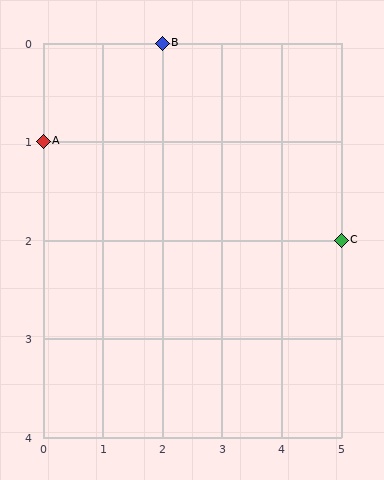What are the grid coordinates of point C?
Point C is at grid coordinates (5, 2).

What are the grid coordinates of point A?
Point A is at grid coordinates (0, 1).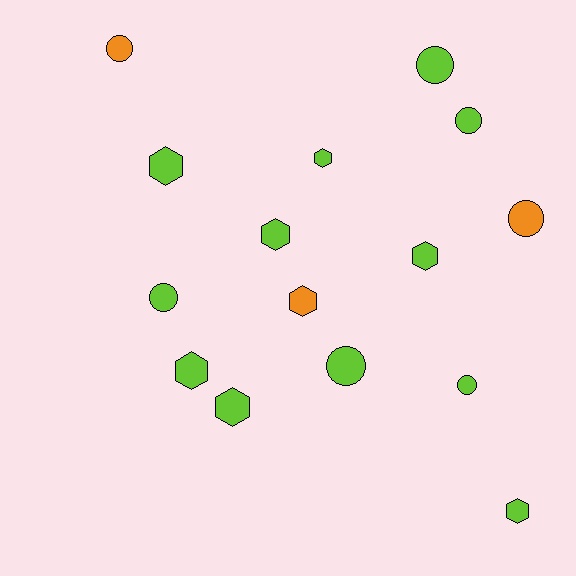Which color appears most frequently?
Lime, with 12 objects.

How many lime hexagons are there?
There are 7 lime hexagons.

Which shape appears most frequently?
Hexagon, with 8 objects.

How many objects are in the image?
There are 15 objects.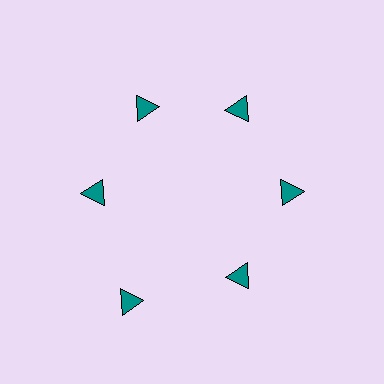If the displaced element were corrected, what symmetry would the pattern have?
It would have 6-fold rotational symmetry — the pattern would map onto itself every 60 degrees.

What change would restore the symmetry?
The symmetry would be restored by moving it inward, back onto the ring so that all 6 triangles sit at equal angles and equal distance from the center.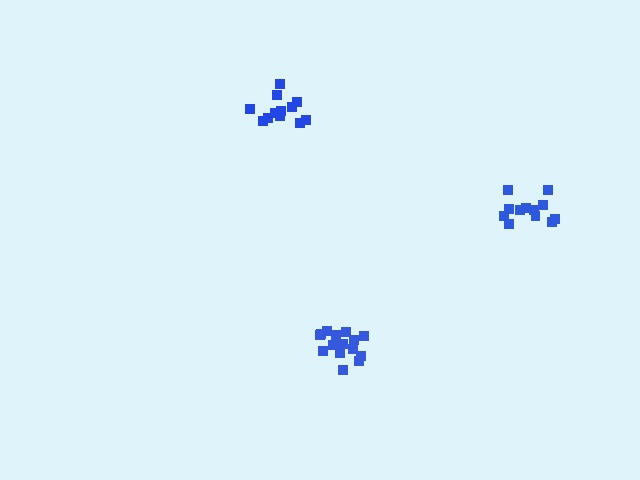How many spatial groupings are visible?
There are 3 spatial groupings.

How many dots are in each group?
Group 1: 12 dots, Group 2: 12 dots, Group 3: 15 dots (39 total).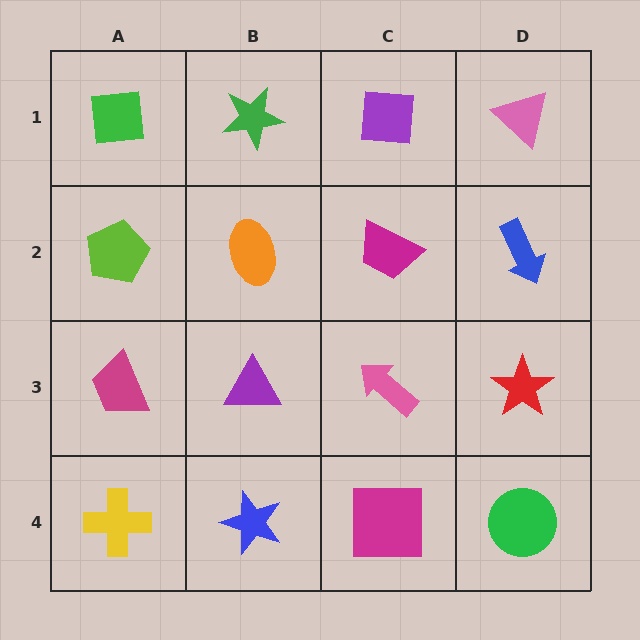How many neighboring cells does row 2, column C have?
4.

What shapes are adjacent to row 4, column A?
A magenta trapezoid (row 3, column A), a blue star (row 4, column B).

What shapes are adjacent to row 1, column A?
A lime pentagon (row 2, column A), a green star (row 1, column B).